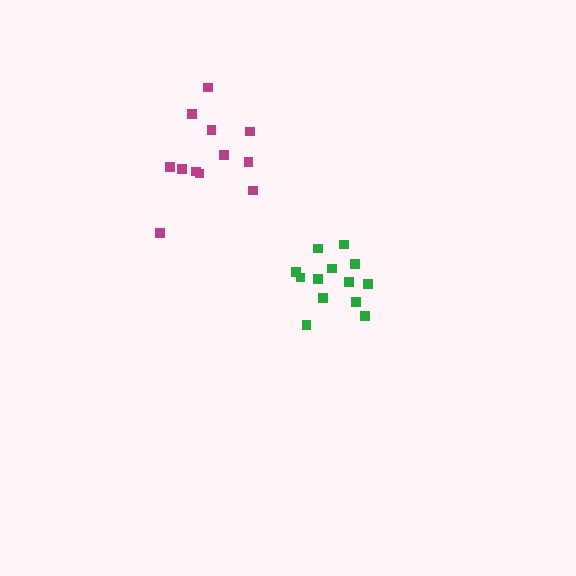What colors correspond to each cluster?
The clusters are colored: magenta, green.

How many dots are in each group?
Group 1: 12 dots, Group 2: 13 dots (25 total).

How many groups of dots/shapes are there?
There are 2 groups.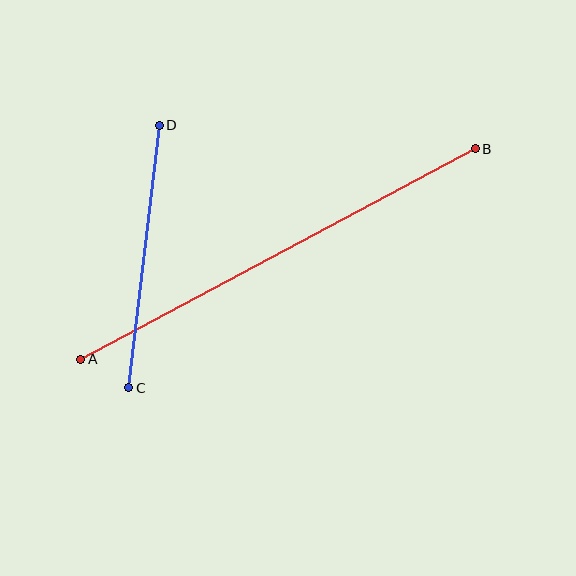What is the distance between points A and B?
The distance is approximately 447 pixels.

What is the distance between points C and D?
The distance is approximately 265 pixels.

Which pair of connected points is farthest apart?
Points A and B are farthest apart.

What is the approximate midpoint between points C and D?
The midpoint is at approximately (144, 257) pixels.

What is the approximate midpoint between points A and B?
The midpoint is at approximately (278, 254) pixels.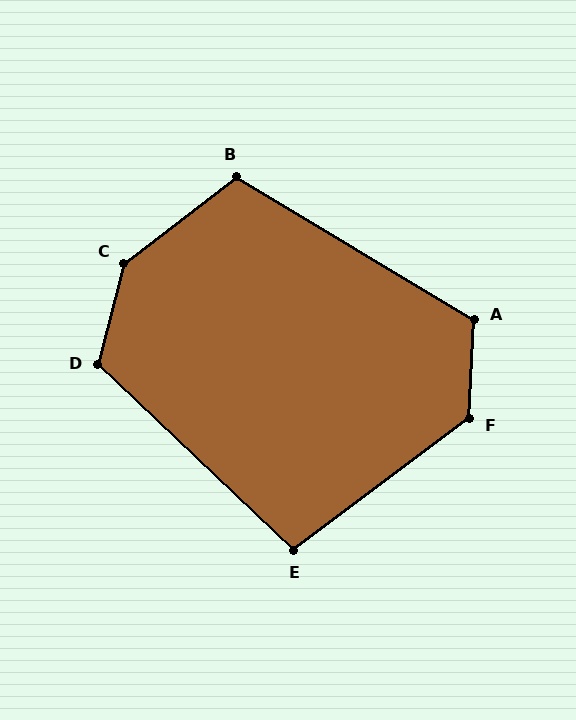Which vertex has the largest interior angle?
C, at approximately 142 degrees.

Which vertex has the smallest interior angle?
E, at approximately 100 degrees.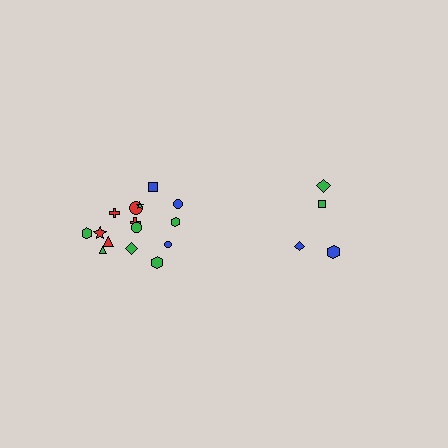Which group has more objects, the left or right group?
The left group.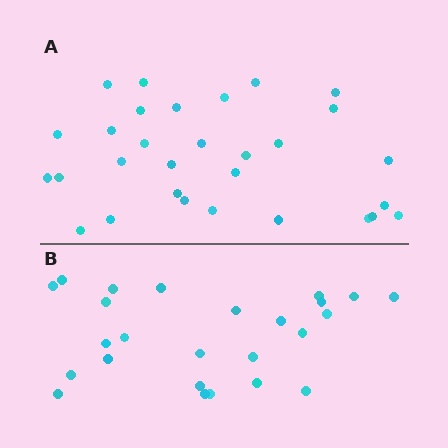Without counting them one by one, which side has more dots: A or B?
Region A (the top region) has more dots.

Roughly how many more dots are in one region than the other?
Region A has about 5 more dots than region B.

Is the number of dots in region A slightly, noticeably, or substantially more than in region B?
Region A has only slightly more — the two regions are fairly close. The ratio is roughly 1.2 to 1.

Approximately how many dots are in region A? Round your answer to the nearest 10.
About 30 dots.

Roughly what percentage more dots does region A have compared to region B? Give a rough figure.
About 20% more.